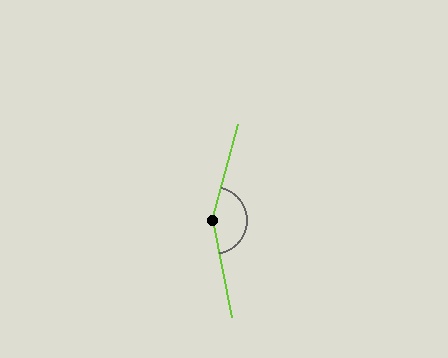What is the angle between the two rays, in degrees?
Approximately 154 degrees.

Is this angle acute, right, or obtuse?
It is obtuse.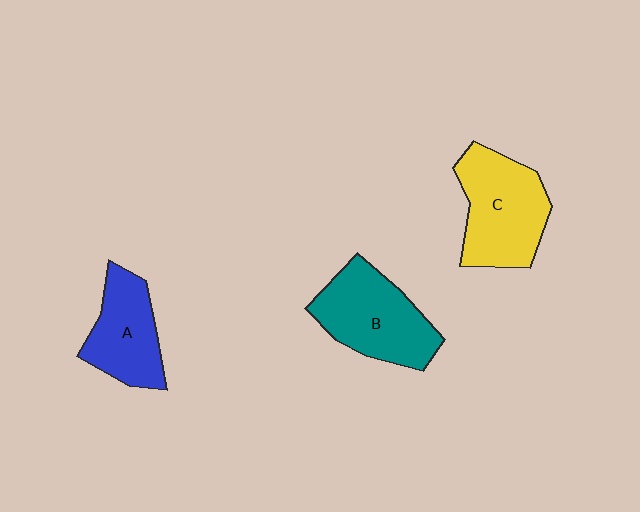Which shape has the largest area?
Shape C (yellow).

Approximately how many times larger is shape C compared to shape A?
Approximately 1.3 times.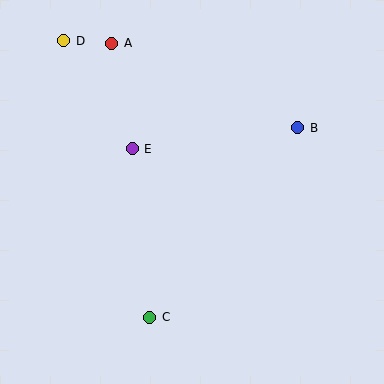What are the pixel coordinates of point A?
Point A is at (112, 43).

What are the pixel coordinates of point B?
Point B is at (297, 128).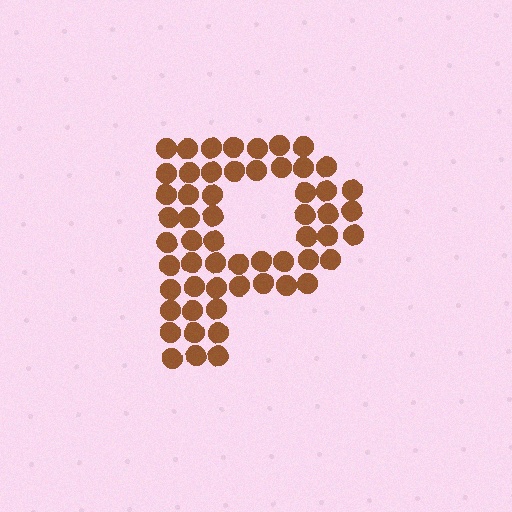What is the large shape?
The large shape is the letter P.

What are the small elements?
The small elements are circles.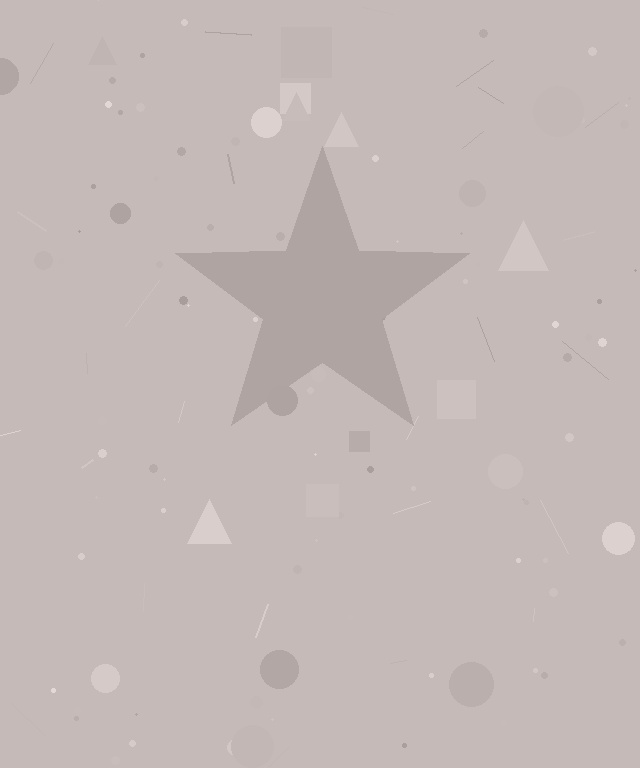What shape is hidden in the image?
A star is hidden in the image.